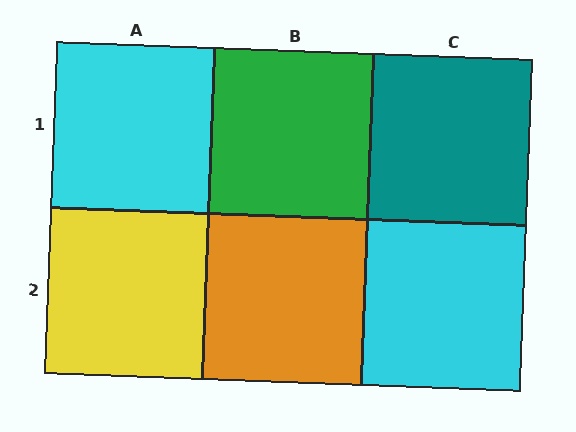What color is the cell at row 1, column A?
Cyan.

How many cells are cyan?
2 cells are cyan.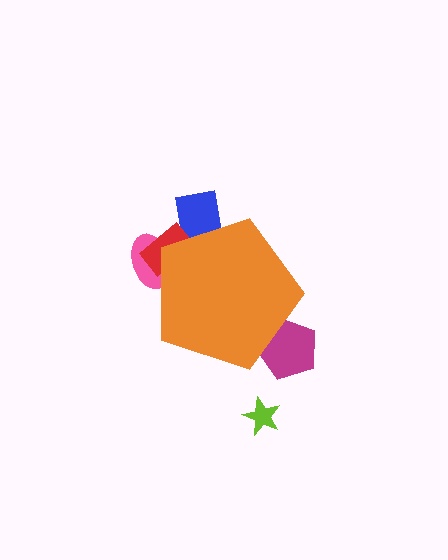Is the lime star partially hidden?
No, the lime star is fully visible.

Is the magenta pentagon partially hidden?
Yes, the magenta pentagon is partially hidden behind the orange pentagon.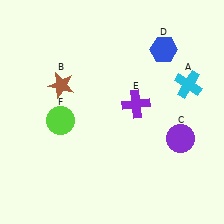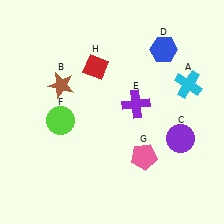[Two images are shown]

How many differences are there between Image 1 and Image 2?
There are 2 differences between the two images.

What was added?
A pink pentagon (G), a red diamond (H) were added in Image 2.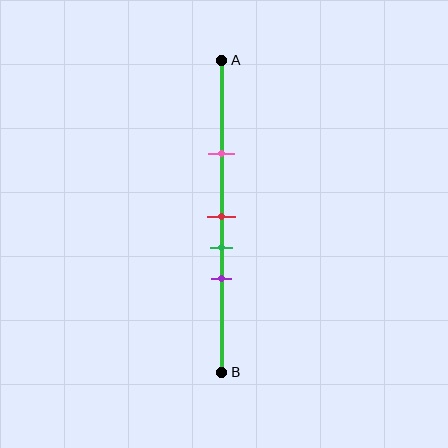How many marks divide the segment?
There are 4 marks dividing the segment.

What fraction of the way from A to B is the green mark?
The green mark is approximately 60% (0.6) of the way from A to B.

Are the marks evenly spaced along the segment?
No, the marks are not evenly spaced.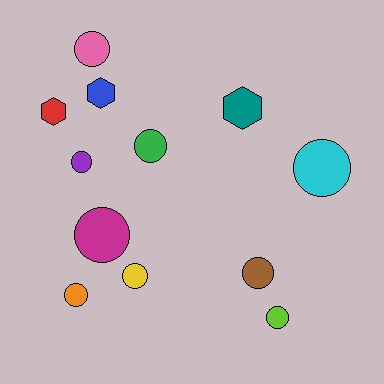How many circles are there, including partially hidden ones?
There are 9 circles.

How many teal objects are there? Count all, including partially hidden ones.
There is 1 teal object.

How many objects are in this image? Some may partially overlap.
There are 12 objects.